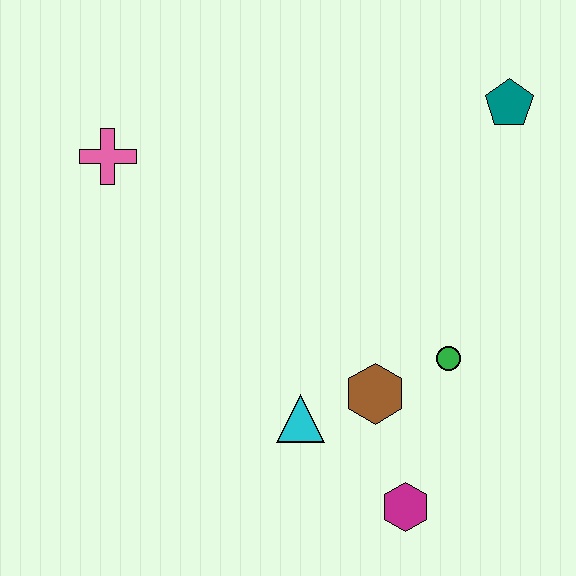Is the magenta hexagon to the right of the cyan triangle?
Yes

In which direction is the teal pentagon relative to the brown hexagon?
The teal pentagon is above the brown hexagon.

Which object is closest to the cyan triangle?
The brown hexagon is closest to the cyan triangle.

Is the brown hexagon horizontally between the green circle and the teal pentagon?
No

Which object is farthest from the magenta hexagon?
The pink cross is farthest from the magenta hexagon.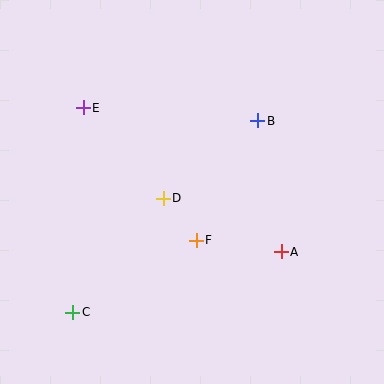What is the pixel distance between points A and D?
The distance between A and D is 129 pixels.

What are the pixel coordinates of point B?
Point B is at (258, 121).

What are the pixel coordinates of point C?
Point C is at (73, 312).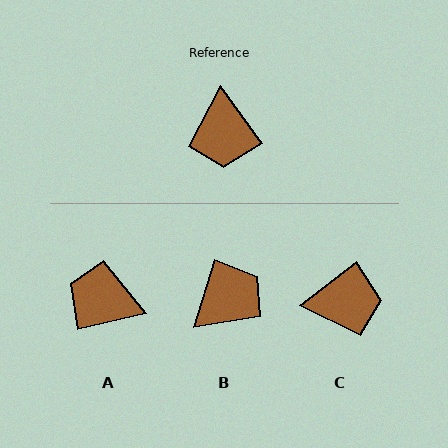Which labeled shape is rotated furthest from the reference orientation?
B, about 127 degrees away.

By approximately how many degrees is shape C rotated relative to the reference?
Approximately 91 degrees counter-clockwise.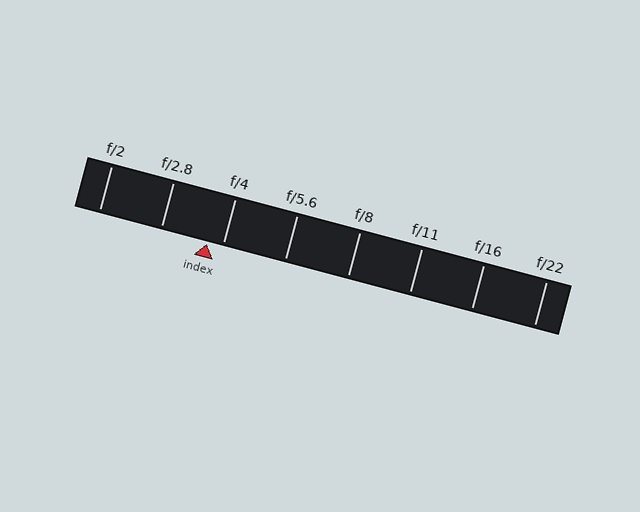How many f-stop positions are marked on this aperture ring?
There are 8 f-stop positions marked.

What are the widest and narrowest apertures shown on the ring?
The widest aperture shown is f/2 and the narrowest is f/22.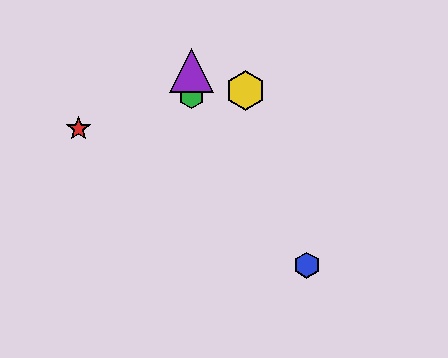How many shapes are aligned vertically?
2 shapes (the green hexagon, the purple triangle) are aligned vertically.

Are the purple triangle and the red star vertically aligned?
No, the purple triangle is at x≈192 and the red star is at x≈78.